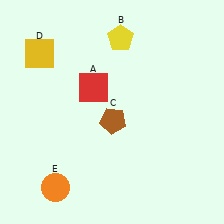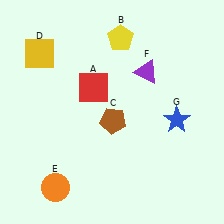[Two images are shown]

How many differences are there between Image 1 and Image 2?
There are 2 differences between the two images.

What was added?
A purple triangle (F), a blue star (G) were added in Image 2.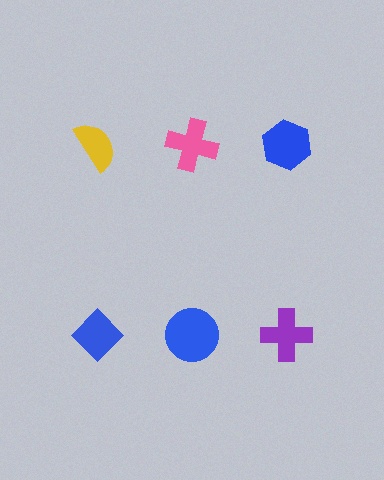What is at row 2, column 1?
A blue diamond.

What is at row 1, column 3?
A blue hexagon.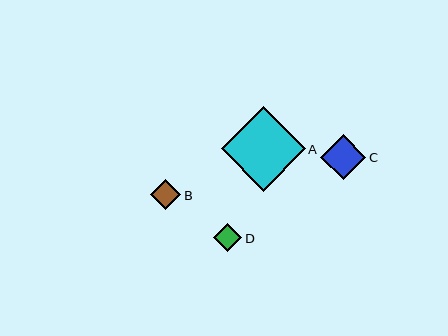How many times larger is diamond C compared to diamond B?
Diamond C is approximately 1.5 times the size of diamond B.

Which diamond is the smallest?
Diamond D is the smallest with a size of approximately 28 pixels.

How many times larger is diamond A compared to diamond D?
Diamond A is approximately 3.0 times the size of diamond D.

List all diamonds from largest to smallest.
From largest to smallest: A, C, B, D.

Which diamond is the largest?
Diamond A is the largest with a size of approximately 84 pixels.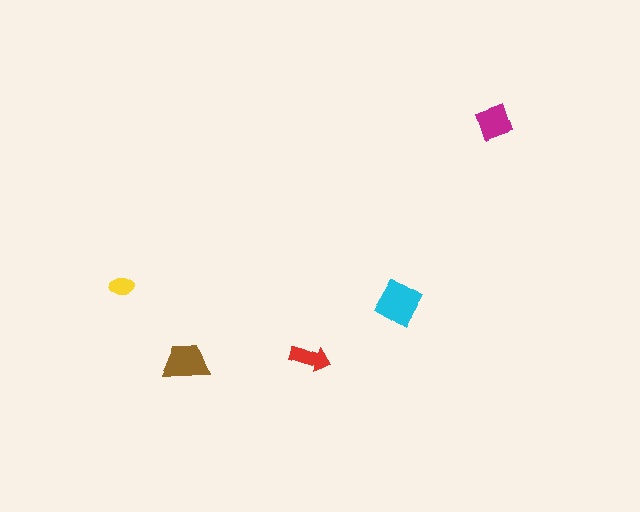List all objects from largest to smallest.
The cyan square, the brown trapezoid, the magenta diamond, the red arrow, the yellow ellipse.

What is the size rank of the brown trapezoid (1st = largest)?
2nd.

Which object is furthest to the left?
The yellow ellipse is leftmost.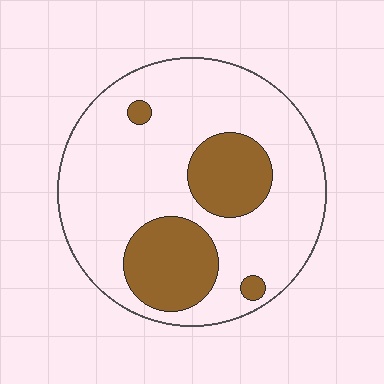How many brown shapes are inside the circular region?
4.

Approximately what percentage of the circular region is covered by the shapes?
Approximately 25%.